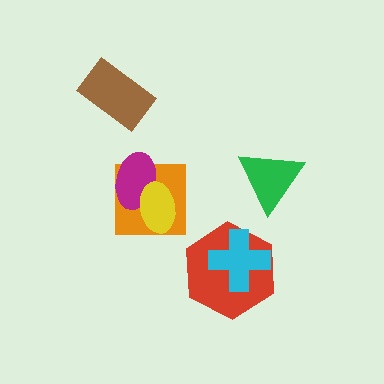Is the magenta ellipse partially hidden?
Yes, it is partially covered by another shape.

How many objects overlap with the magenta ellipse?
2 objects overlap with the magenta ellipse.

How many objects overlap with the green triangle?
0 objects overlap with the green triangle.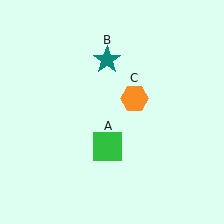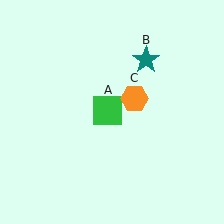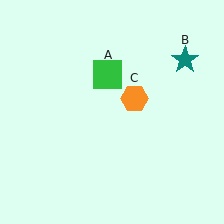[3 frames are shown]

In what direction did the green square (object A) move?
The green square (object A) moved up.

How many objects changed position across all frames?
2 objects changed position: green square (object A), teal star (object B).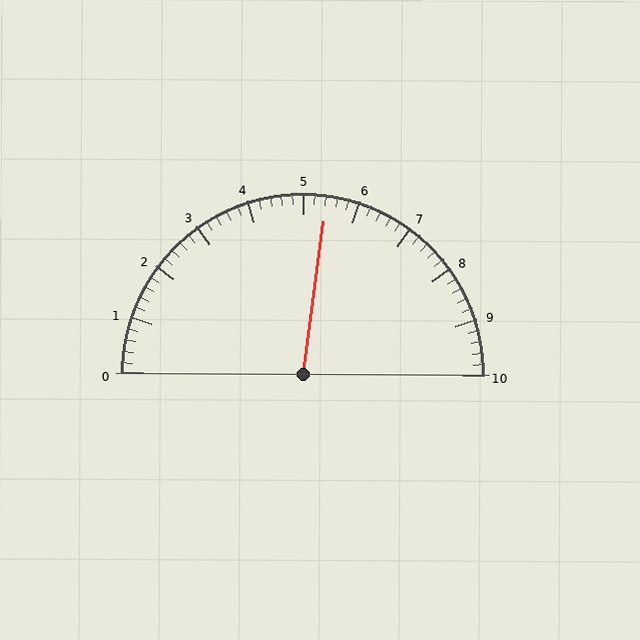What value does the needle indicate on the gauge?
The needle indicates approximately 5.4.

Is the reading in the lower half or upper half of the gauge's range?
The reading is in the upper half of the range (0 to 10).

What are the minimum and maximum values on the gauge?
The gauge ranges from 0 to 10.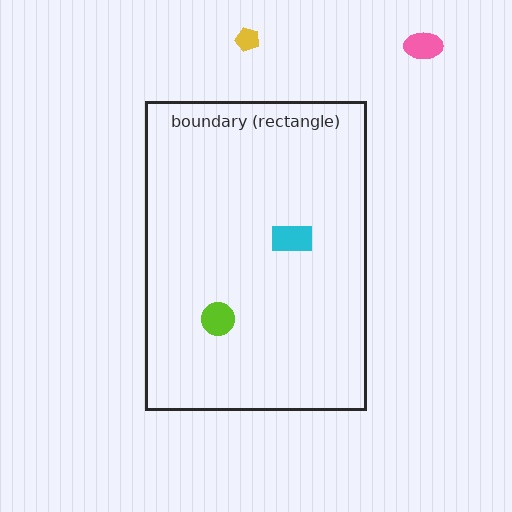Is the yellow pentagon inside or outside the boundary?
Outside.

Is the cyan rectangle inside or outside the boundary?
Inside.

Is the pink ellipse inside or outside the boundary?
Outside.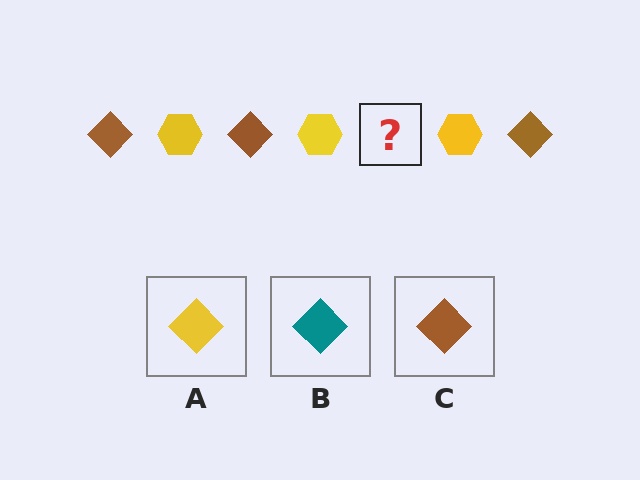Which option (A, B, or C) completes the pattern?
C.